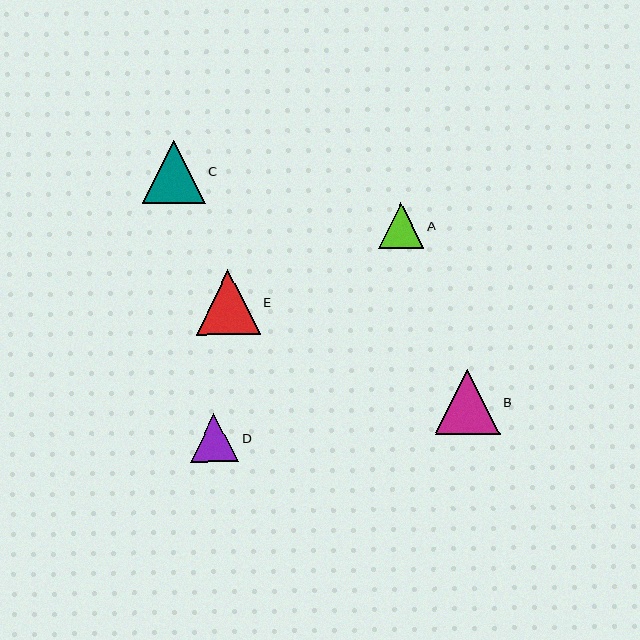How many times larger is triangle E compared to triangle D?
Triangle E is approximately 1.4 times the size of triangle D.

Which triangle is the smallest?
Triangle A is the smallest with a size of approximately 45 pixels.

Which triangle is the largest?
Triangle B is the largest with a size of approximately 65 pixels.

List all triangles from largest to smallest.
From largest to smallest: B, E, C, D, A.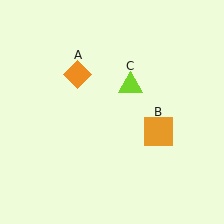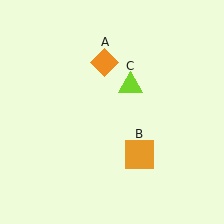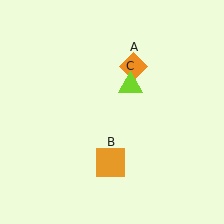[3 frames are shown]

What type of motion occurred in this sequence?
The orange diamond (object A), orange square (object B) rotated clockwise around the center of the scene.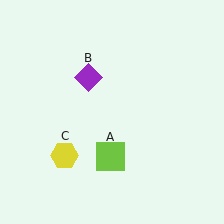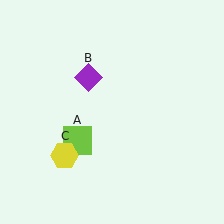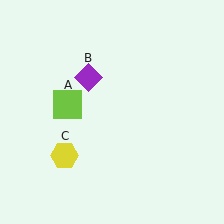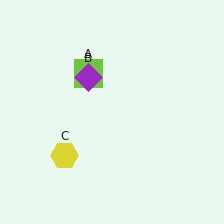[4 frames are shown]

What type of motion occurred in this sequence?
The lime square (object A) rotated clockwise around the center of the scene.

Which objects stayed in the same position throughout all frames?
Purple diamond (object B) and yellow hexagon (object C) remained stationary.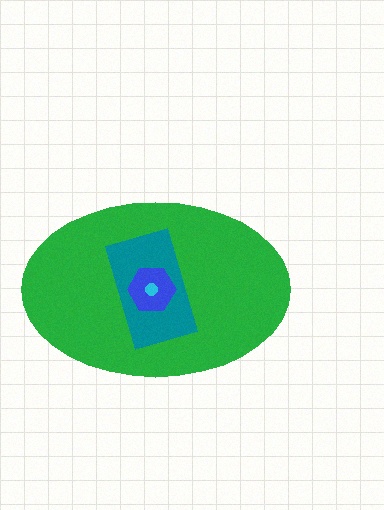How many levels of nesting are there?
4.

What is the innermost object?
The cyan circle.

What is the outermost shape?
The green ellipse.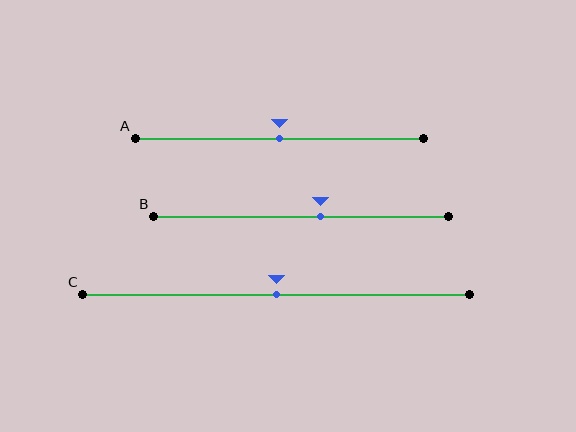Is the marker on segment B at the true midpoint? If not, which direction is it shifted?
No, the marker on segment B is shifted to the right by about 7% of the segment length.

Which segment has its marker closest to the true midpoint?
Segment A has its marker closest to the true midpoint.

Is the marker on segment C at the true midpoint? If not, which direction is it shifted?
Yes, the marker on segment C is at the true midpoint.